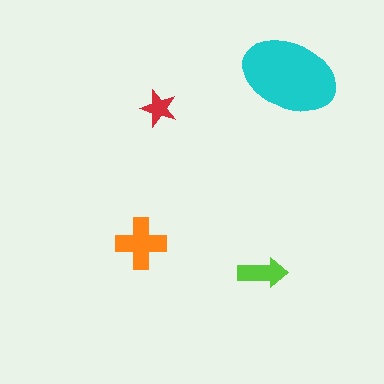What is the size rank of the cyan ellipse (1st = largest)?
1st.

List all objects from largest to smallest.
The cyan ellipse, the orange cross, the lime arrow, the red star.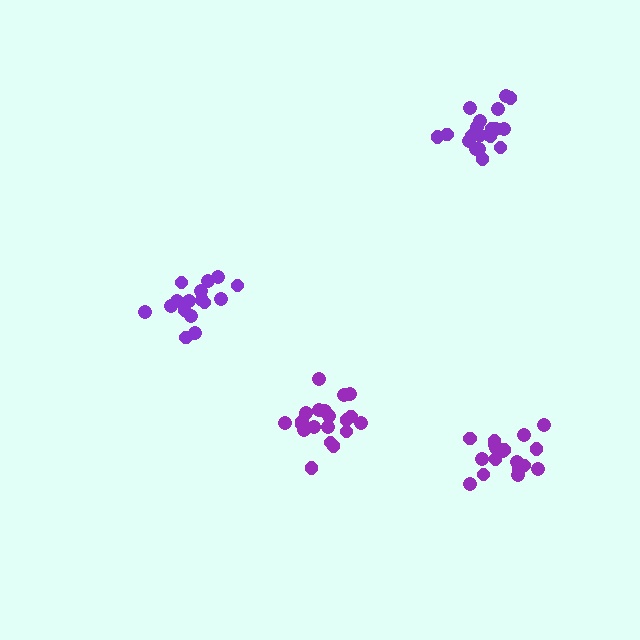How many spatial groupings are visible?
There are 4 spatial groupings.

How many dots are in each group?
Group 1: 16 dots, Group 2: 19 dots, Group 3: 20 dots, Group 4: 20 dots (75 total).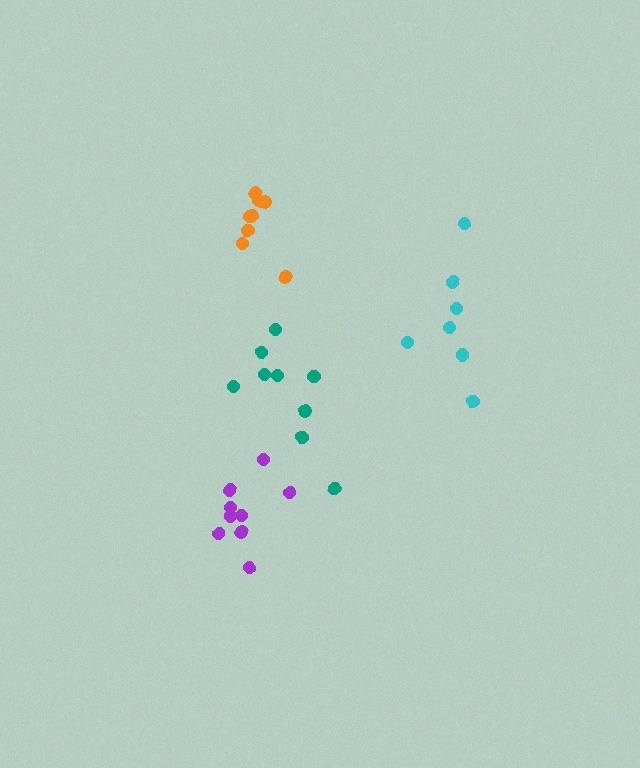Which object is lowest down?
The purple cluster is bottommost.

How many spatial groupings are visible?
There are 4 spatial groupings.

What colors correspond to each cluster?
The clusters are colored: purple, orange, cyan, teal.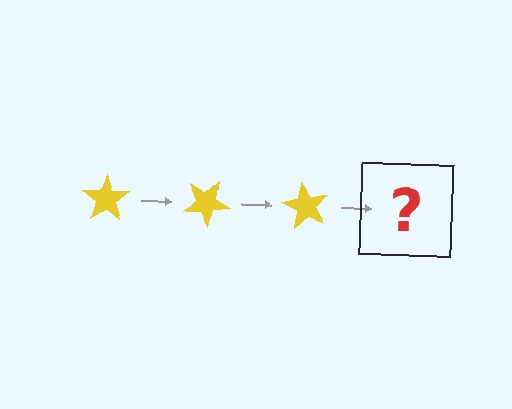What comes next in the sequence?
The next element should be a yellow star rotated 90 degrees.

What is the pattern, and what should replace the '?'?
The pattern is that the star rotates 30 degrees each step. The '?' should be a yellow star rotated 90 degrees.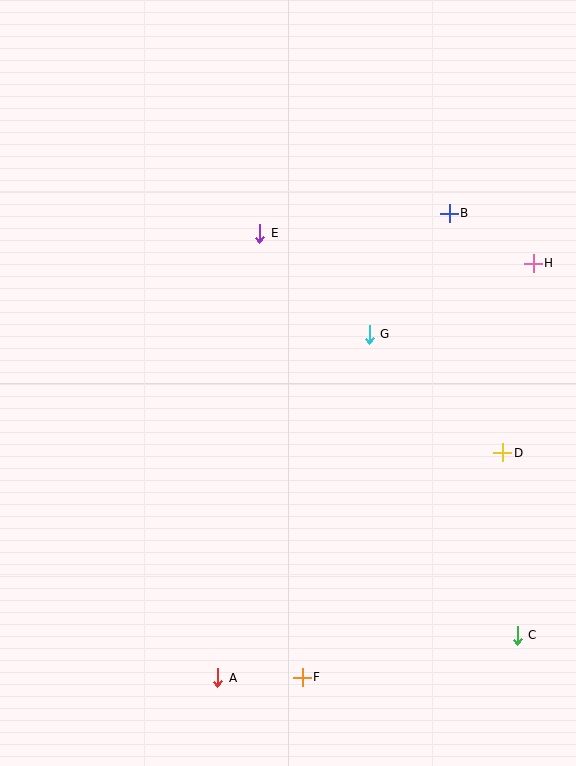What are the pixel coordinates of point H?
Point H is at (533, 263).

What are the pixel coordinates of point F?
Point F is at (302, 677).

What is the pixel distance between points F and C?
The distance between F and C is 219 pixels.